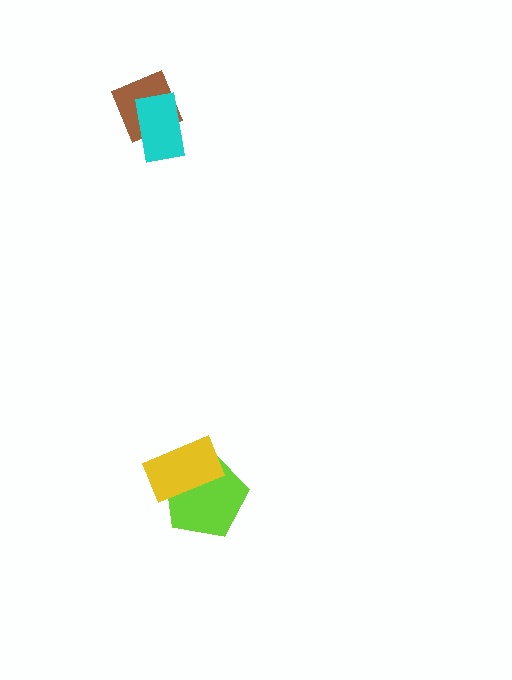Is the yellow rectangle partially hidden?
No, no other shape covers it.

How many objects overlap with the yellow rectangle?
1 object overlaps with the yellow rectangle.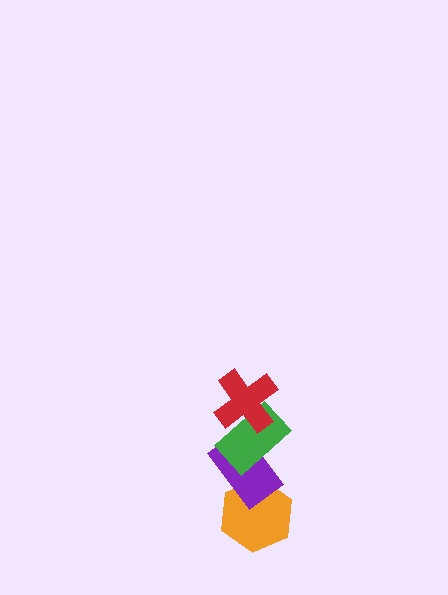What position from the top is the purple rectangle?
The purple rectangle is 3rd from the top.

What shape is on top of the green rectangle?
The red cross is on top of the green rectangle.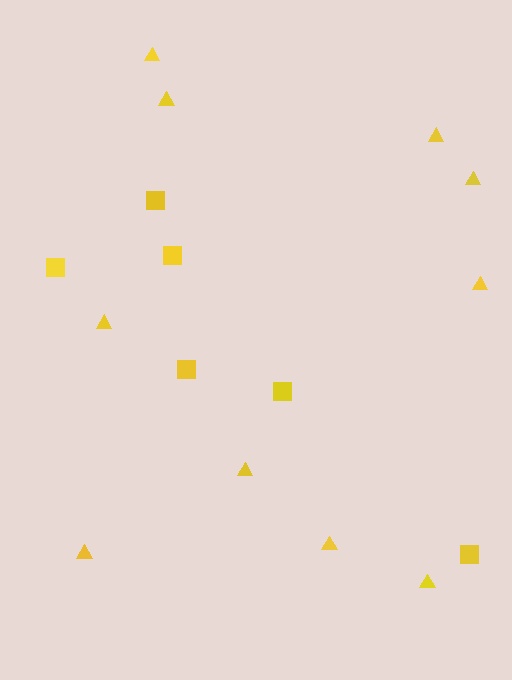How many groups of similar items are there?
There are 2 groups: one group of triangles (10) and one group of squares (6).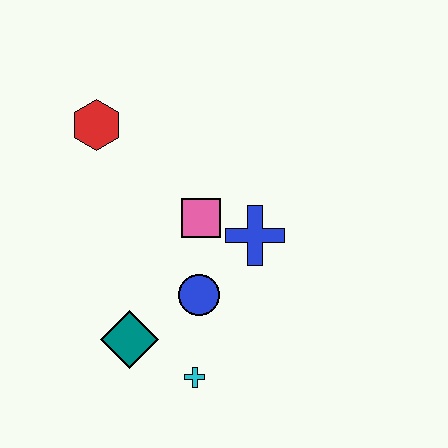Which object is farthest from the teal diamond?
The red hexagon is farthest from the teal diamond.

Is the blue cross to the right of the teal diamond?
Yes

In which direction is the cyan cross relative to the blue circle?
The cyan cross is below the blue circle.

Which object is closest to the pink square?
The blue cross is closest to the pink square.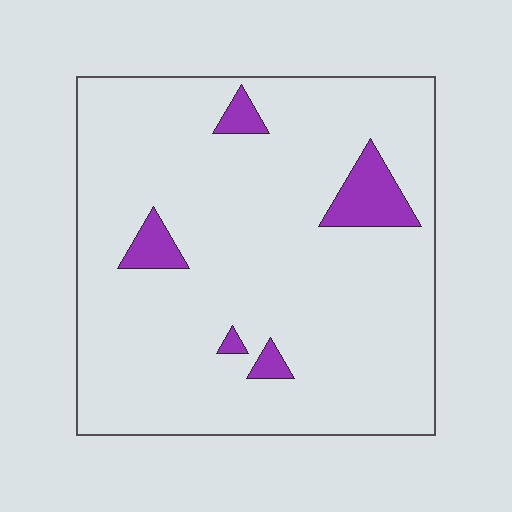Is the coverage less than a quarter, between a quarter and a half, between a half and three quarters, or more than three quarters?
Less than a quarter.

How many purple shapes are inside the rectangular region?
5.